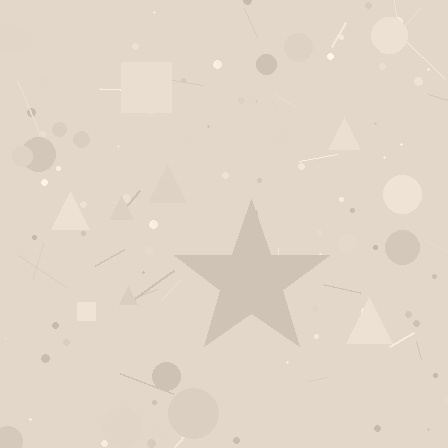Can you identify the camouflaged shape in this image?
The camouflaged shape is a star.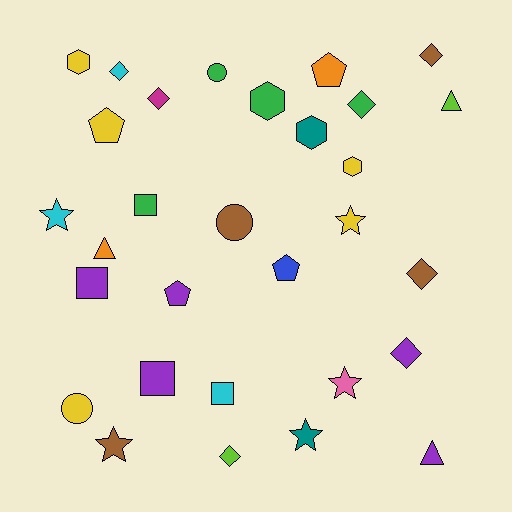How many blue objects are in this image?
There is 1 blue object.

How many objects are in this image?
There are 30 objects.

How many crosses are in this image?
There are no crosses.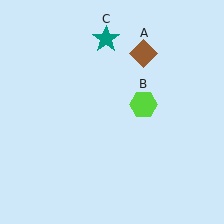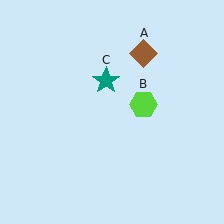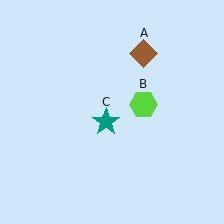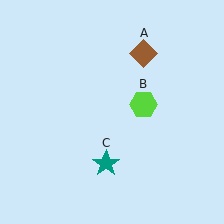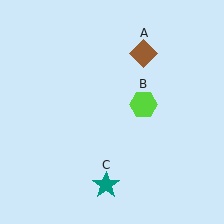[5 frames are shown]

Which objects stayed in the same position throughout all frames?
Brown diamond (object A) and lime hexagon (object B) remained stationary.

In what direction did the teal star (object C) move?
The teal star (object C) moved down.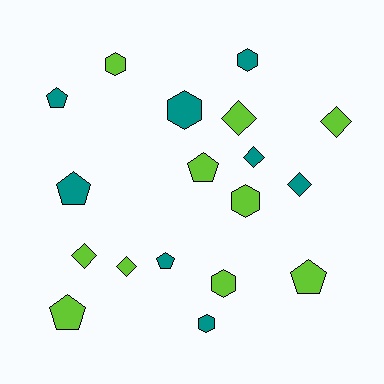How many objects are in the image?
There are 18 objects.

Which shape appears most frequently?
Diamond, with 6 objects.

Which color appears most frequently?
Lime, with 10 objects.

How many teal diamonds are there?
There are 2 teal diamonds.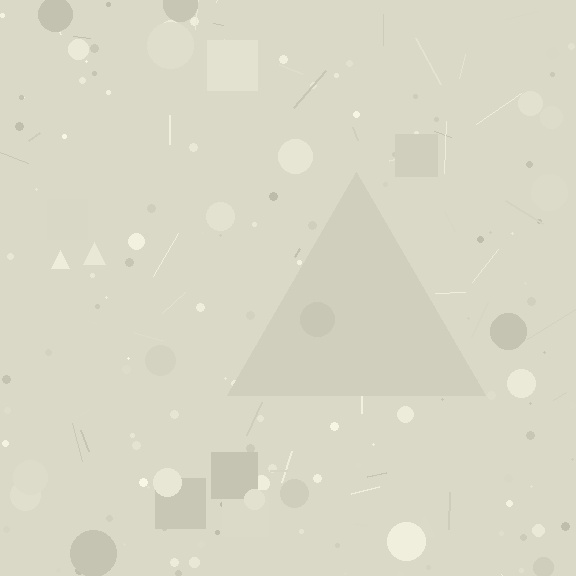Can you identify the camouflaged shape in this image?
The camouflaged shape is a triangle.